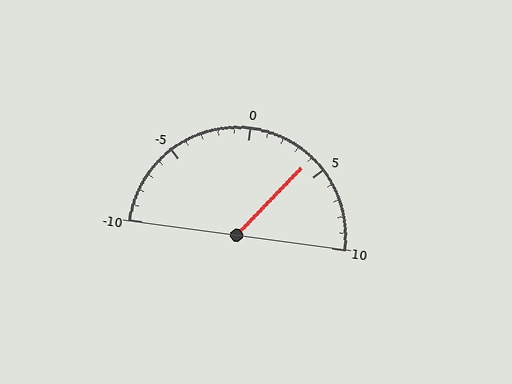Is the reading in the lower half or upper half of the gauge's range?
The reading is in the upper half of the range (-10 to 10).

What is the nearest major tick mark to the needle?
The nearest major tick mark is 5.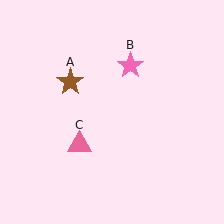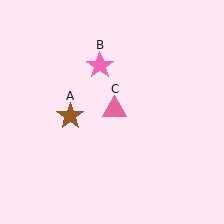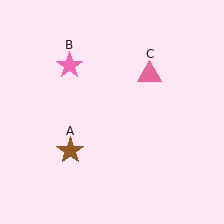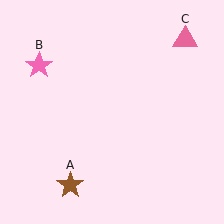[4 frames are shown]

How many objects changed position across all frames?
3 objects changed position: brown star (object A), pink star (object B), pink triangle (object C).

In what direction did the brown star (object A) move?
The brown star (object A) moved down.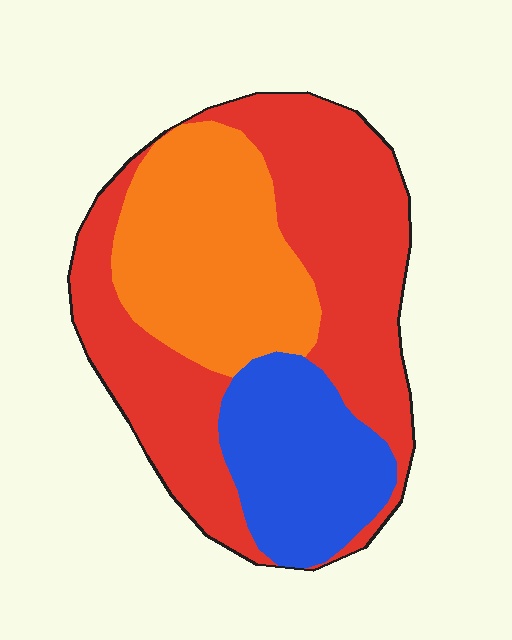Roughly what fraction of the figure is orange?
Orange covers around 30% of the figure.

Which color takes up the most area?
Red, at roughly 50%.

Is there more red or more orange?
Red.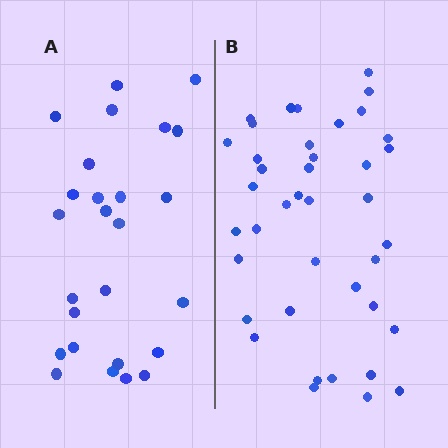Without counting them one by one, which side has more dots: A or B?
Region B (the right region) has more dots.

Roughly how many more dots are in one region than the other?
Region B has approximately 15 more dots than region A.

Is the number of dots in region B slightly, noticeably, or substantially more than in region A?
Region B has substantially more. The ratio is roughly 1.5 to 1.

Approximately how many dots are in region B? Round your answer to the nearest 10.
About 40 dots.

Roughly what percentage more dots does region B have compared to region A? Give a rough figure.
About 55% more.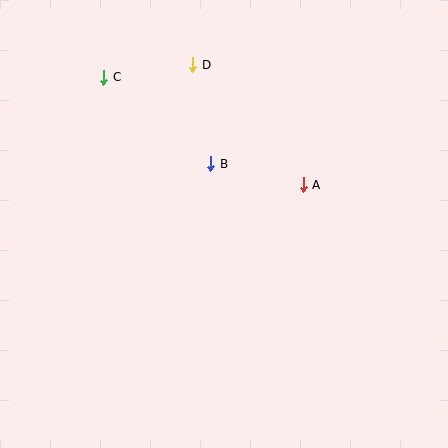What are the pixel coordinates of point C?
Point C is at (104, 77).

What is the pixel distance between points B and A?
The distance between B and A is 95 pixels.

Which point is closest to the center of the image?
Point B at (211, 164) is closest to the center.